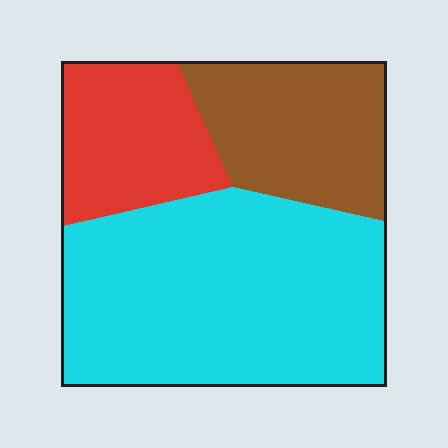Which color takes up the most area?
Cyan, at roughly 55%.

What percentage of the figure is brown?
Brown covers 24% of the figure.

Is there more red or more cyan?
Cyan.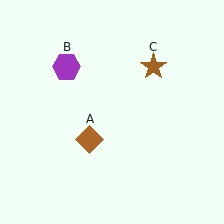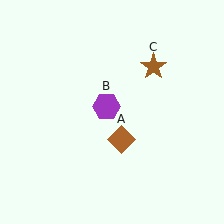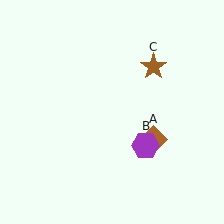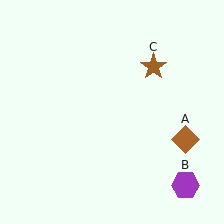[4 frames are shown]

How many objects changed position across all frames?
2 objects changed position: brown diamond (object A), purple hexagon (object B).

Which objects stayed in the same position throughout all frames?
Brown star (object C) remained stationary.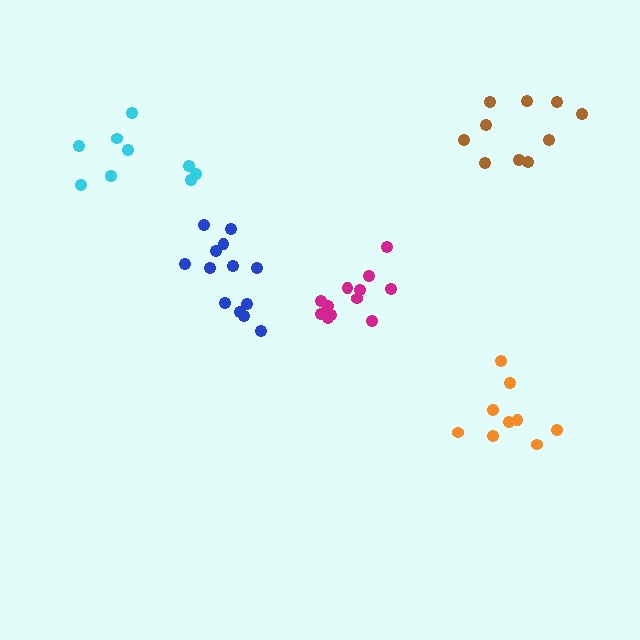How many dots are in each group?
Group 1: 9 dots, Group 2: 13 dots, Group 3: 9 dots, Group 4: 12 dots, Group 5: 10 dots (53 total).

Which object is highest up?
The brown cluster is topmost.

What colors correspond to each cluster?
The clusters are colored: cyan, blue, orange, magenta, brown.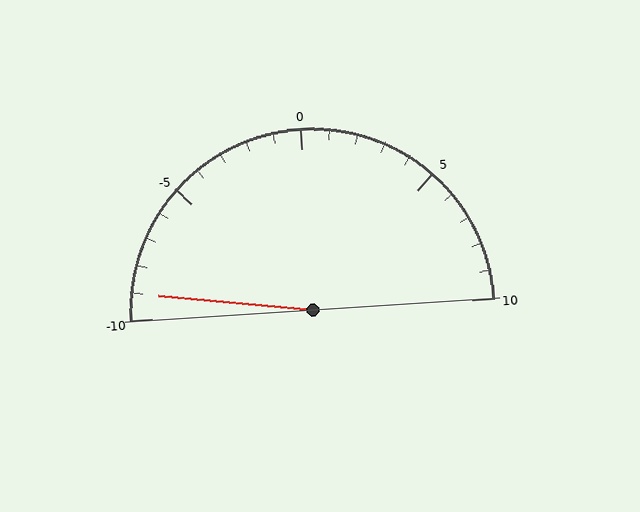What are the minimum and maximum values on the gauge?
The gauge ranges from -10 to 10.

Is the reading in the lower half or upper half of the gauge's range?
The reading is in the lower half of the range (-10 to 10).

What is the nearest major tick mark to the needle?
The nearest major tick mark is -10.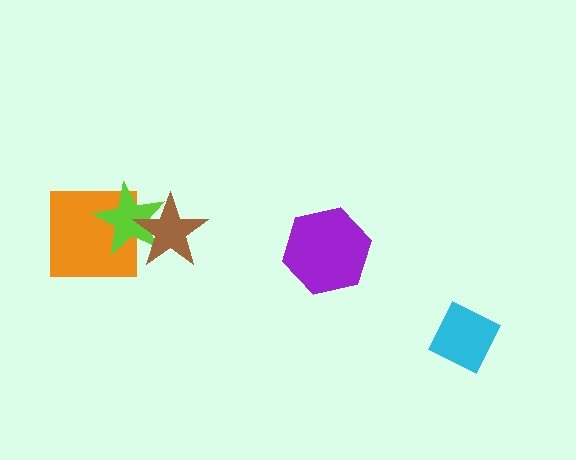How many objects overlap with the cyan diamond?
0 objects overlap with the cyan diamond.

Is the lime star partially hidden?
Yes, it is partially covered by another shape.